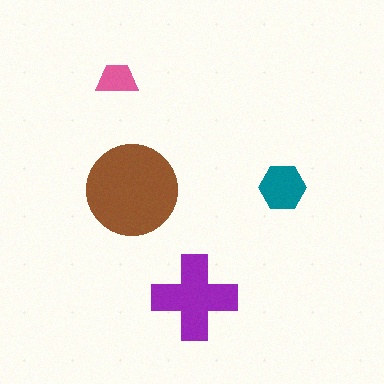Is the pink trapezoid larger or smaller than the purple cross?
Smaller.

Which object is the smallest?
The pink trapezoid.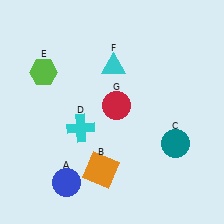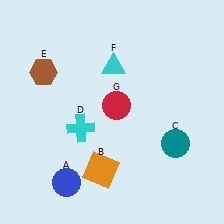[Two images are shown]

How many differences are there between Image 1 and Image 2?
There is 1 difference between the two images.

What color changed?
The hexagon (E) changed from lime in Image 1 to brown in Image 2.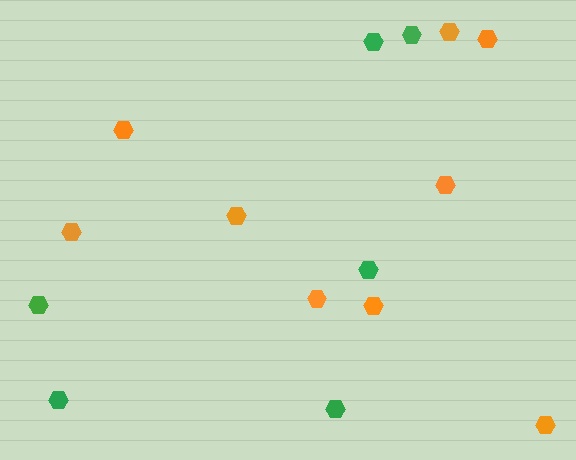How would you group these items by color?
There are 2 groups: one group of green hexagons (6) and one group of orange hexagons (9).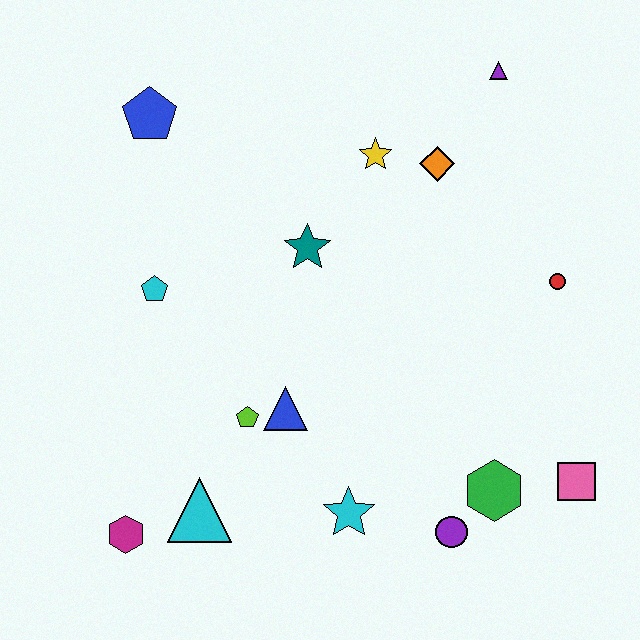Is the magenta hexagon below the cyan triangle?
Yes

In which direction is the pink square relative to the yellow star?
The pink square is below the yellow star.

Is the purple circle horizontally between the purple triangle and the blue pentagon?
Yes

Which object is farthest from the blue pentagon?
The pink square is farthest from the blue pentagon.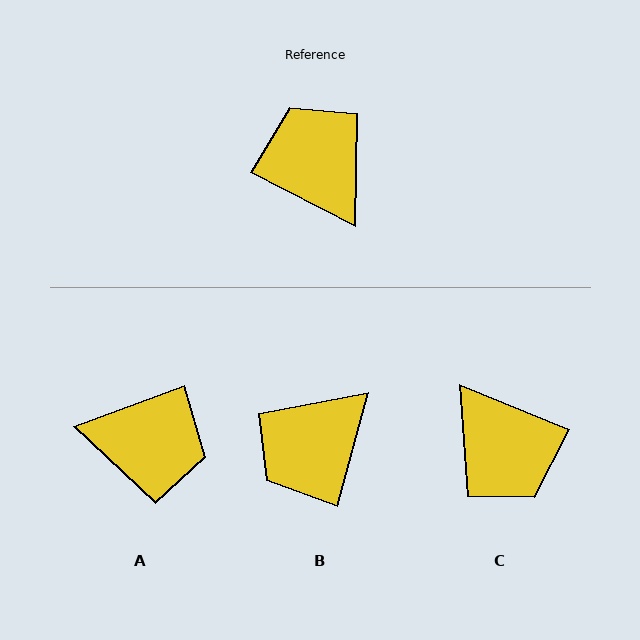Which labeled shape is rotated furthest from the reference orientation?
C, about 176 degrees away.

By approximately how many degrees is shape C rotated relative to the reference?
Approximately 176 degrees clockwise.